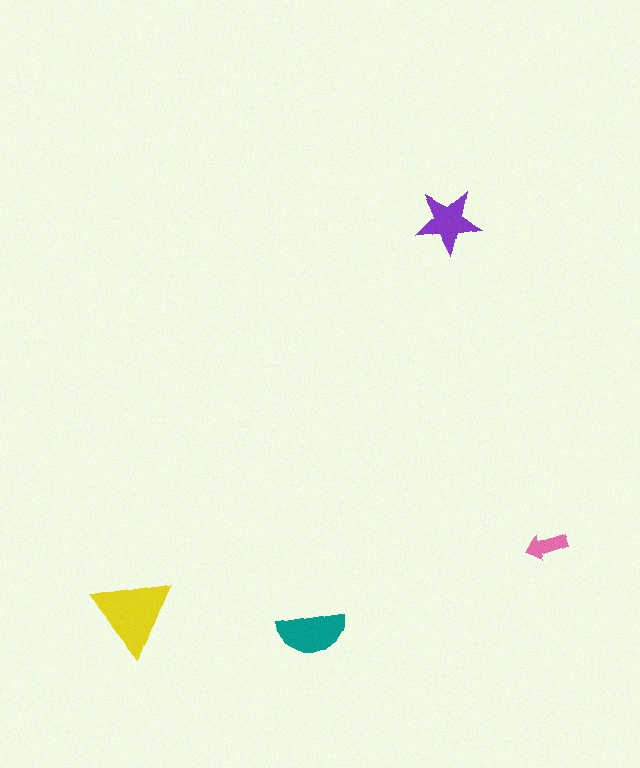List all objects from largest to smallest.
The yellow triangle, the teal semicircle, the purple star, the pink arrow.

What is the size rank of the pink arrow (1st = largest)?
4th.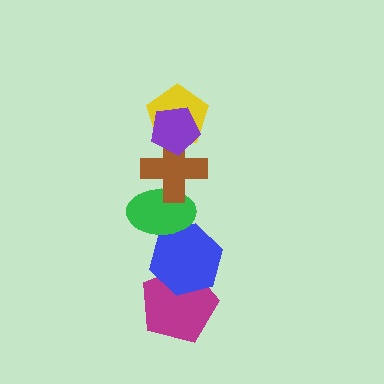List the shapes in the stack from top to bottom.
From top to bottom: the purple pentagon, the yellow pentagon, the brown cross, the green ellipse, the blue hexagon, the magenta pentagon.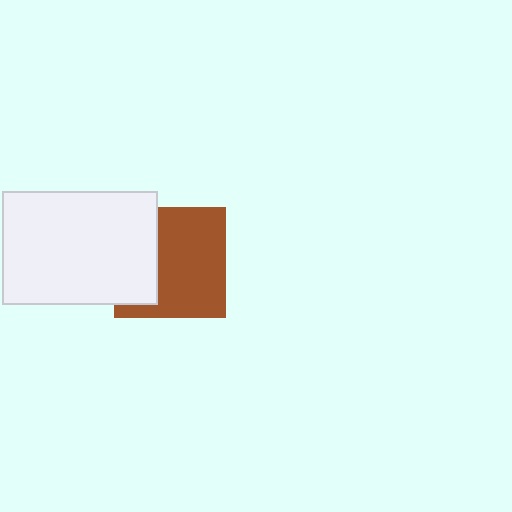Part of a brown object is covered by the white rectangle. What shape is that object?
It is a square.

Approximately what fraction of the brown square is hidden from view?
Roughly 35% of the brown square is hidden behind the white rectangle.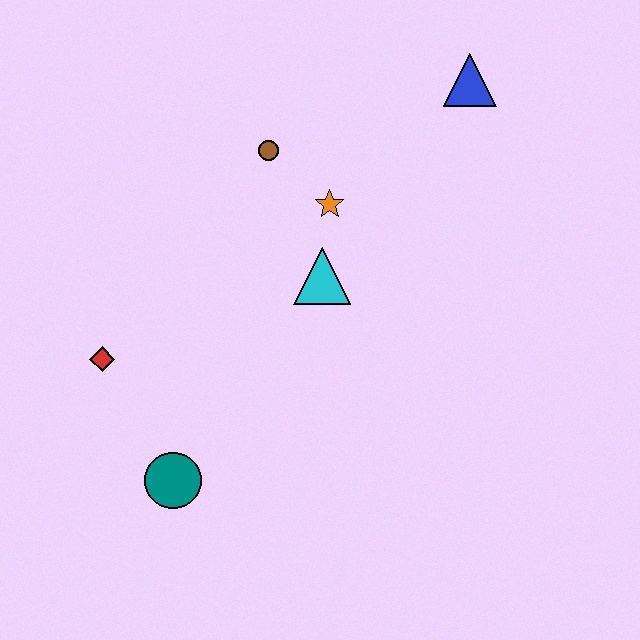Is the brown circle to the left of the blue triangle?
Yes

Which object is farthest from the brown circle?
The teal circle is farthest from the brown circle.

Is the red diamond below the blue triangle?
Yes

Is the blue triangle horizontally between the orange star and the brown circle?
No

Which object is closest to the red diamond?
The teal circle is closest to the red diamond.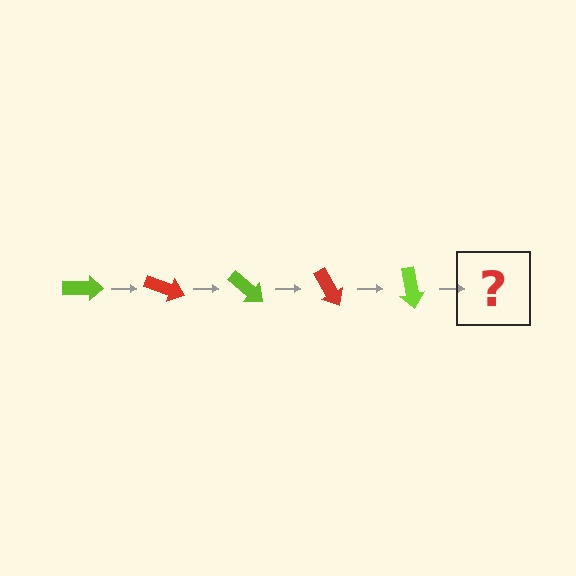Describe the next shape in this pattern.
It should be a red arrow, rotated 100 degrees from the start.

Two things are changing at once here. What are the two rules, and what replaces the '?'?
The two rules are that it rotates 20 degrees each step and the color cycles through lime and red. The '?' should be a red arrow, rotated 100 degrees from the start.